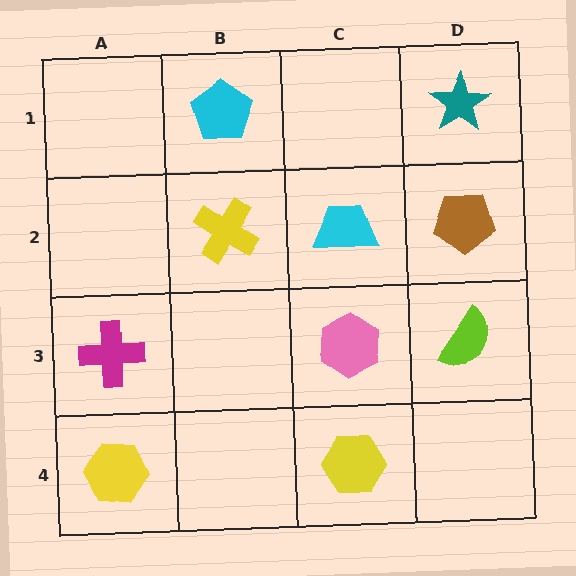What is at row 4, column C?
A yellow hexagon.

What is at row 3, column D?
A lime semicircle.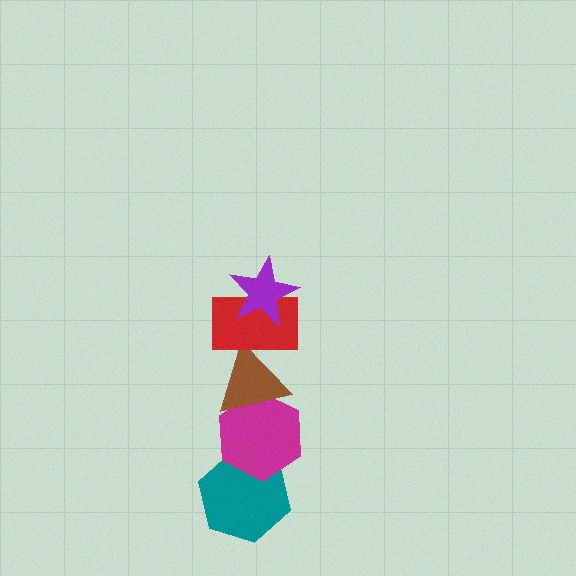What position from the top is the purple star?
The purple star is 1st from the top.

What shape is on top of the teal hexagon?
The magenta hexagon is on top of the teal hexagon.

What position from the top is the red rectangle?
The red rectangle is 2nd from the top.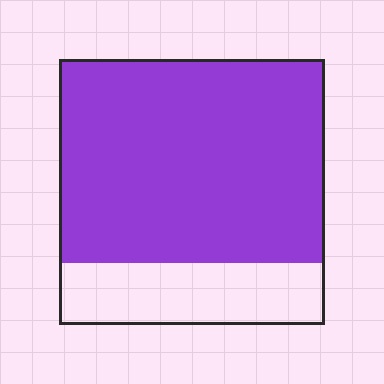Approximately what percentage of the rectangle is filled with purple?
Approximately 75%.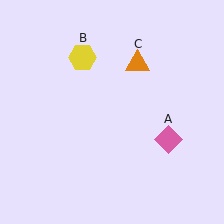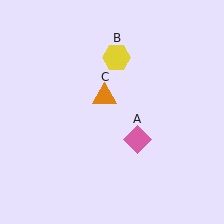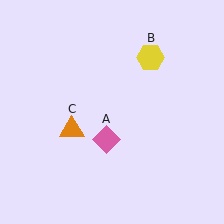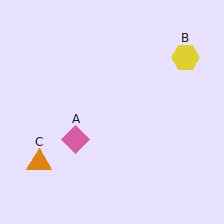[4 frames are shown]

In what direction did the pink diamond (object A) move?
The pink diamond (object A) moved left.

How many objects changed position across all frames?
3 objects changed position: pink diamond (object A), yellow hexagon (object B), orange triangle (object C).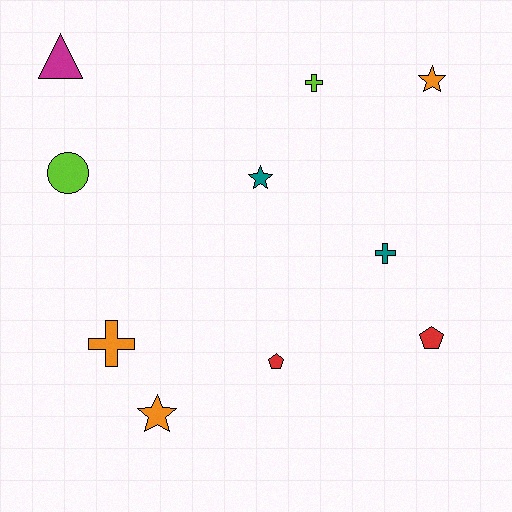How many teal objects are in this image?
There are 2 teal objects.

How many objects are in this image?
There are 10 objects.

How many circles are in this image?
There is 1 circle.